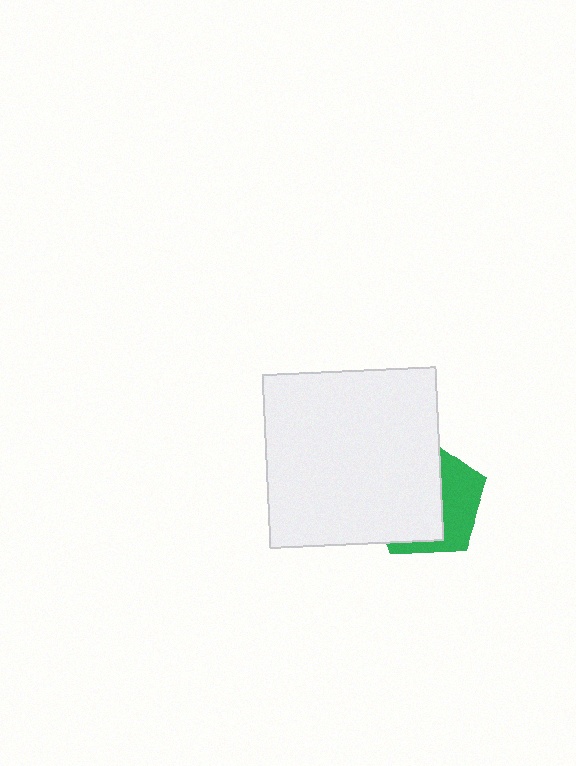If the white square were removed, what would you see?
You would see the complete green pentagon.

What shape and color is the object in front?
The object in front is a white square.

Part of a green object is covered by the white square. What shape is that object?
It is a pentagon.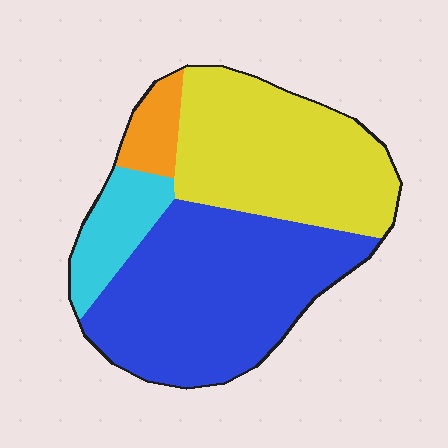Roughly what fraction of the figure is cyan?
Cyan takes up less than a quarter of the figure.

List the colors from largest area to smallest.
From largest to smallest: blue, yellow, cyan, orange.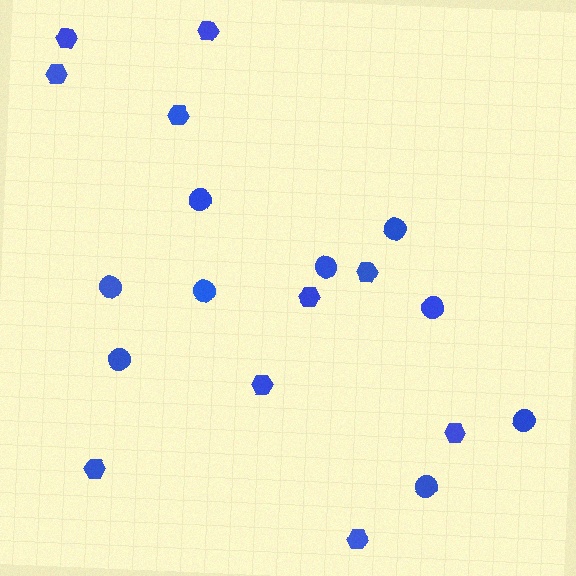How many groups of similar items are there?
There are 2 groups: one group of circles (9) and one group of hexagons (10).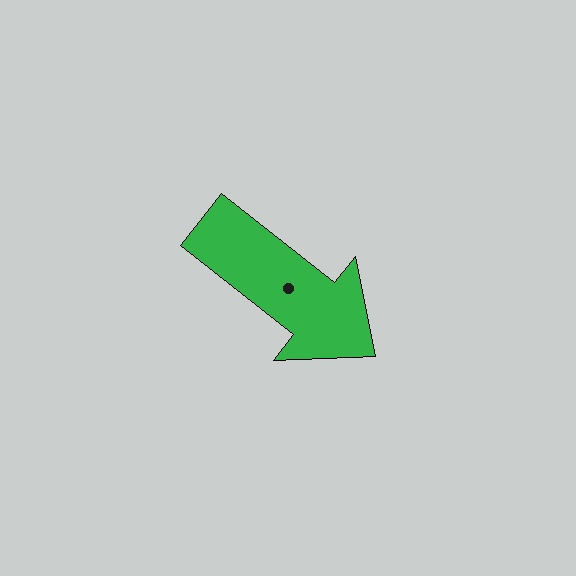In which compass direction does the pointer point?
Southeast.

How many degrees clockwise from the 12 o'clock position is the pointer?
Approximately 128 degrees.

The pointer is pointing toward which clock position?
Roughly 4 o'clock.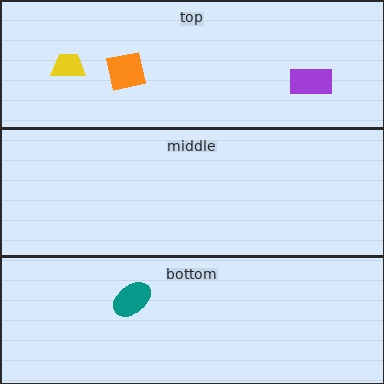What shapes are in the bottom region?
The teal ellipse.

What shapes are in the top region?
The yellow trapezoid, the orange square, the purple rectangle.